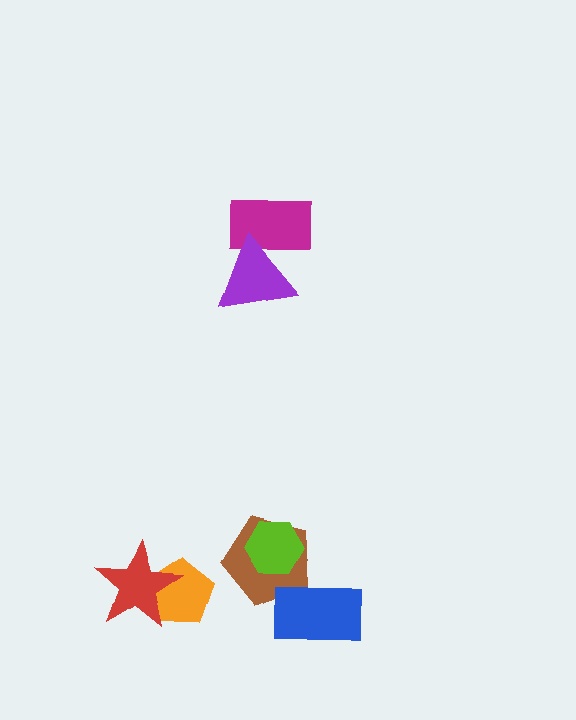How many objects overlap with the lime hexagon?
1 object overlaps with the lime hexagon.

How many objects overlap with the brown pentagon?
2 objects overlap with the brown pentagon.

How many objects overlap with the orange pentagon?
1 object overlaps with the orange pentagon.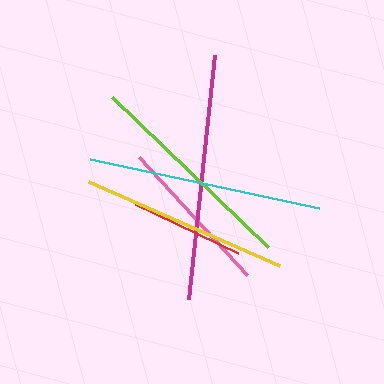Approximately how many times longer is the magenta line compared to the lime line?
The magenta line is approximately 1.1 times the length of the lime line.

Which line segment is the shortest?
The red line is the shortest at approximately 114 pixels.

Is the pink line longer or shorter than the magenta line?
The magenta line is longer than the pink line.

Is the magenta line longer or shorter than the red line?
The magenta line is longer than the red line.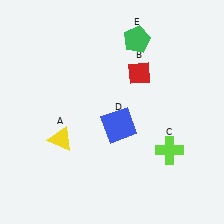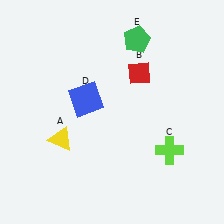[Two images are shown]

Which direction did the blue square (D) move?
The blue square (D) moved left.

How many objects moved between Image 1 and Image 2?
1 object moved between the two images.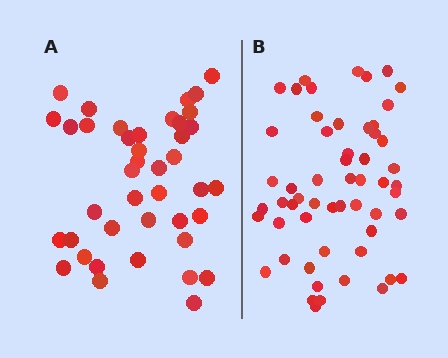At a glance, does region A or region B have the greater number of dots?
Region B (the right region) has more dots.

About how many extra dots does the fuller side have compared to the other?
Region B has approximately 15 more dots than region A.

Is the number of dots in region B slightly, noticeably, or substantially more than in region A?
Region B has noticeably more, but not dramatically so. The ratio is roughly 1.4 to 1.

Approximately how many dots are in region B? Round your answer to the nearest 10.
About 60 dots. (The exact count is 56, which rounds to 60.)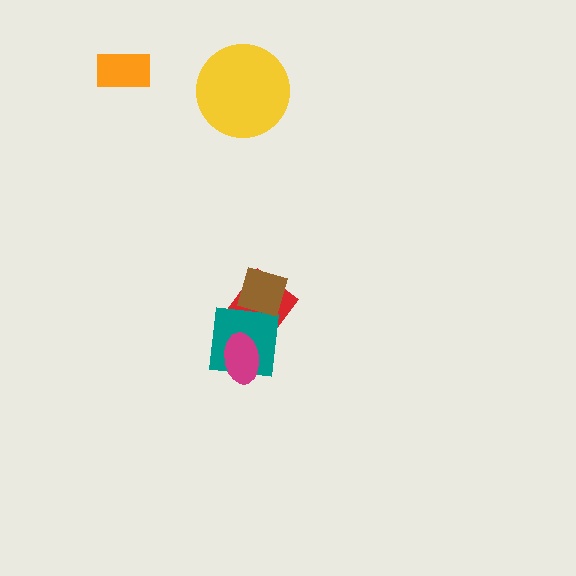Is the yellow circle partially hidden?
No, no other shape covers it.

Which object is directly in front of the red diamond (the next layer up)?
The teal square is directly in front of the red diamond.